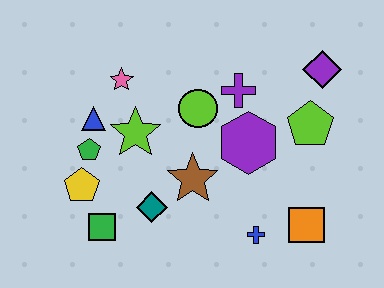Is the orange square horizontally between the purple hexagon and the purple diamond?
Yes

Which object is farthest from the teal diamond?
The purple diamond is farthest from the teal diamond.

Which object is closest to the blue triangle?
The green pentagon is closest to the blue triangle.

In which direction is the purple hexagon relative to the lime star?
The purple hexagon is to the right of the lime star.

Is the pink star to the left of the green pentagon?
No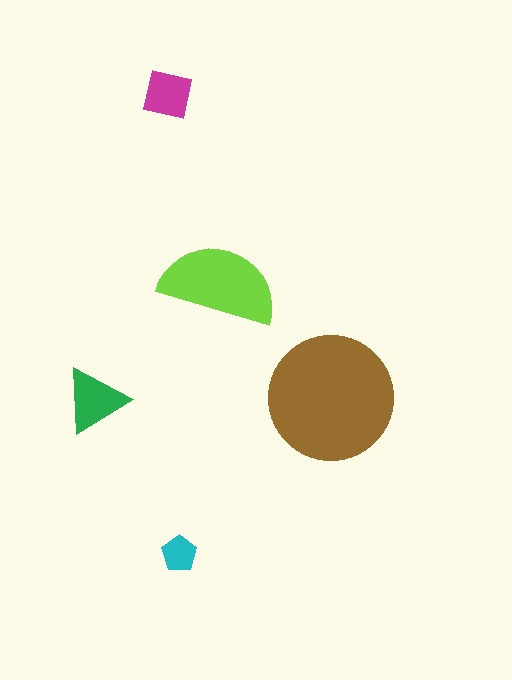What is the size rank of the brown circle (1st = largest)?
1st.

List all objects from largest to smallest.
The brown circle, the lime semicircle, the green triangle, the magenta square, the cyan pentagon.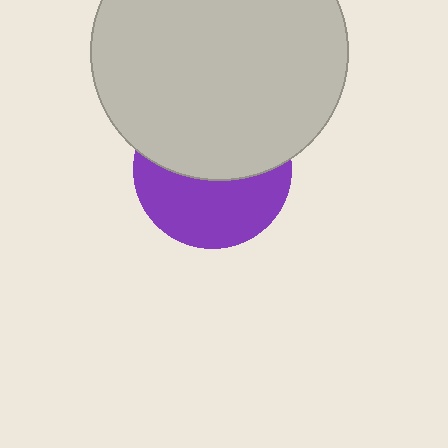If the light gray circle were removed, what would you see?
You would see the complete purple circle.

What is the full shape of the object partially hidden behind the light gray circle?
The partially hidden object is a purple circle.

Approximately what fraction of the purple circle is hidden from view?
Roughly 52% of the purple circle is hidden behind the light gray circle.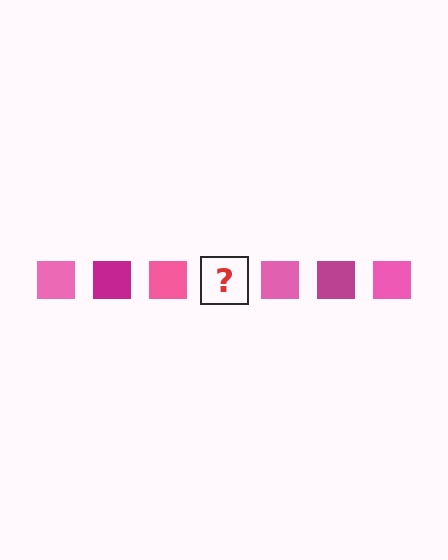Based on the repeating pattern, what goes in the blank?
The blank should be a magenta square.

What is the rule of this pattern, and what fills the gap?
The rule is that the pattern cycles through pink, magenta squares. The gap should be filled with a magenta square.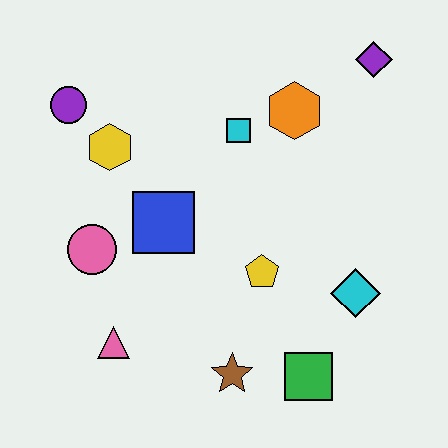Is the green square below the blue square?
Yes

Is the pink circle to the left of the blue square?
Yes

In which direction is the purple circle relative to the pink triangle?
The purple circle is above the pink triangle.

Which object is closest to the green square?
The brown star is closest to the green square.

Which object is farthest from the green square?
The purple circle is farthest from the green square.